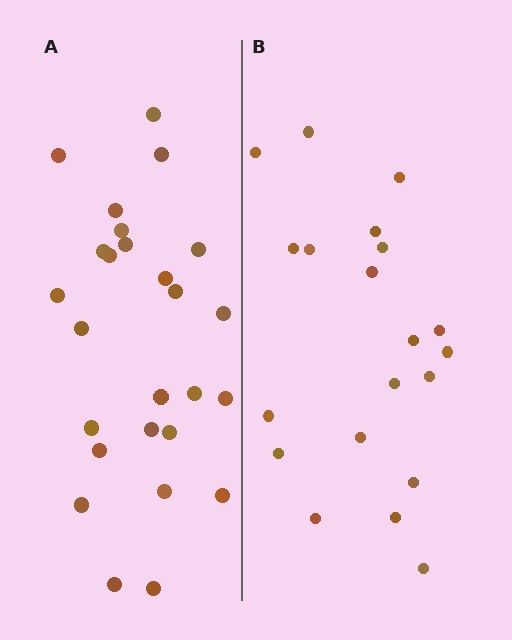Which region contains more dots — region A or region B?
Region A (the left region) has more dots.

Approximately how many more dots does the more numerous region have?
Region A has about 6 more dots than region B.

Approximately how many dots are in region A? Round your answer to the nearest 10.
About 30 dots. (The exact count is 26, which rounds to 30.)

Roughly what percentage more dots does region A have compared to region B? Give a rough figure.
About 30% more.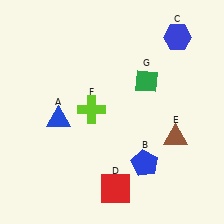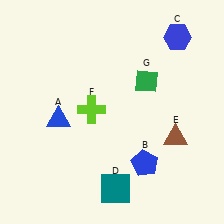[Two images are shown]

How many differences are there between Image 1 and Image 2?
There is 1 difference between the two images.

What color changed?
The square (D) changed from red in Image 1 to teal in Image 2.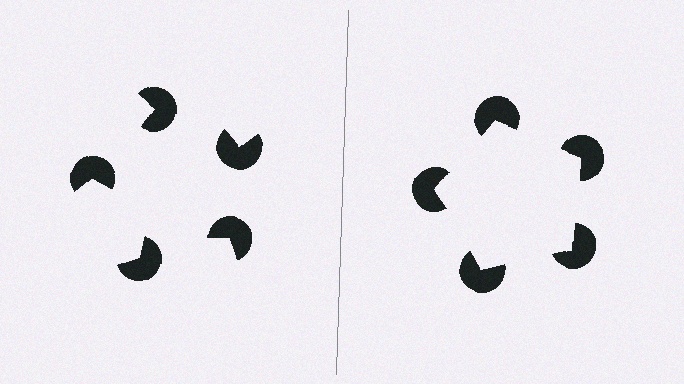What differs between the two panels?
The pac-man discs are positioned identically on both sides; only the wedge orientations differ. On the right they align to a pentagon; on the left they are misaligned.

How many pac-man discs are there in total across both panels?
10 — 5 on each side.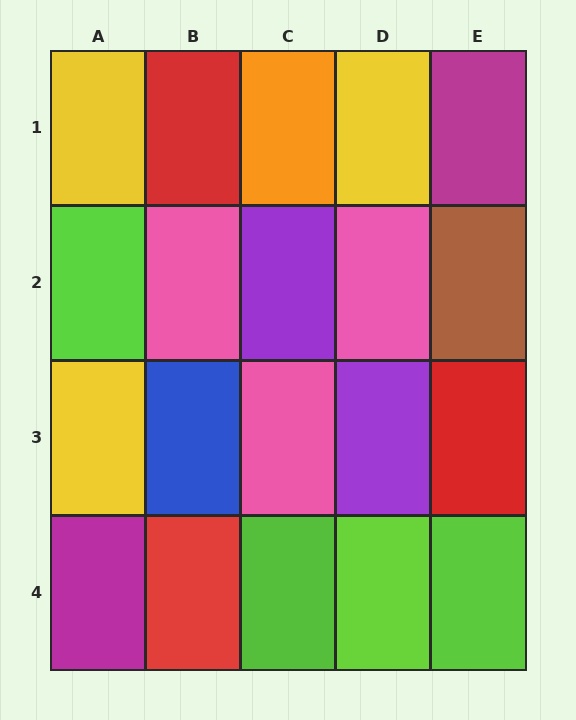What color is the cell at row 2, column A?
Lime.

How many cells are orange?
1 cell is orange.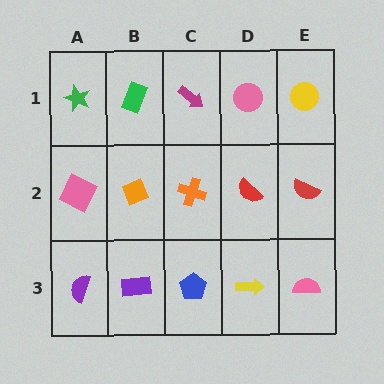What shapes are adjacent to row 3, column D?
A red semicircle (row 2, column D), a blue pentagon (row 3, column C), a pink semicircle (row 3, column E).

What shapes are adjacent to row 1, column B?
An orange diamond (row 2, column B), a green star (row 1, column A), a magenta arrow (row 1, column C).